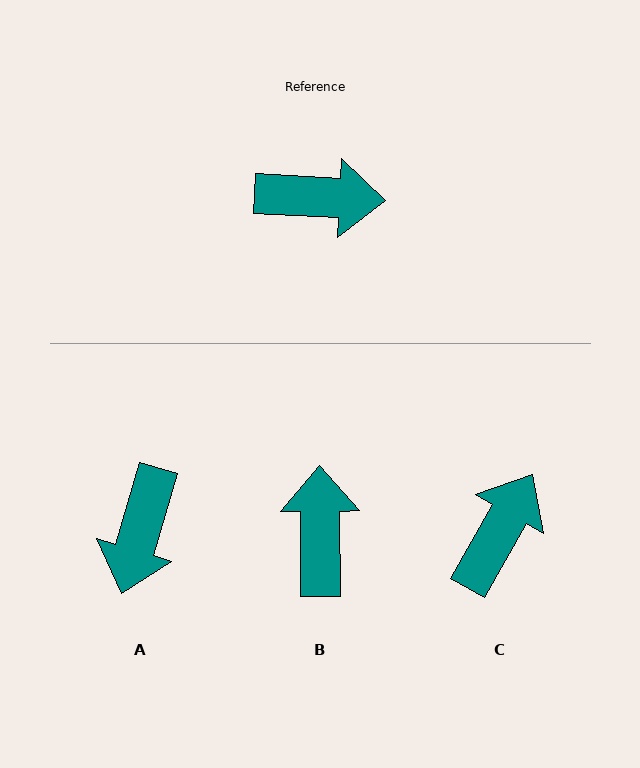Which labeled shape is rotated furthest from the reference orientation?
A, about 104 degrees away.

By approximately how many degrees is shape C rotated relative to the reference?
Approximately 63 degrees counter-clockwise.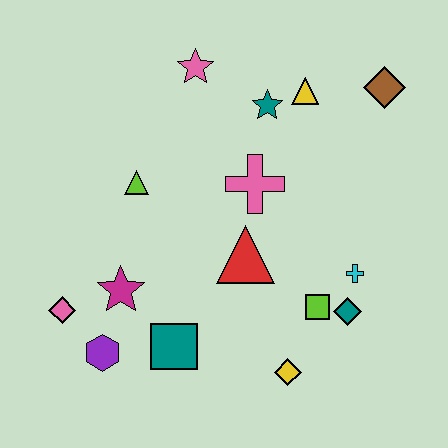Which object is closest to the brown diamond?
The yellow triangle is closest to the brown diamond.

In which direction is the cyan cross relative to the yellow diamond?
The cyan cross is above the yellow diamond.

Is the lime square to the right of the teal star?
Yes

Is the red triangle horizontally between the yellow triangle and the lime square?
No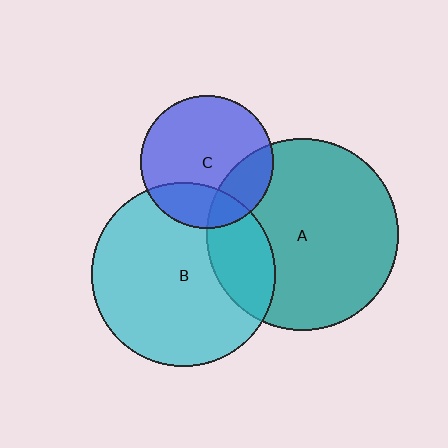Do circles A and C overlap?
Yes.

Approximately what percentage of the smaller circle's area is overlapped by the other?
Approximately 25%.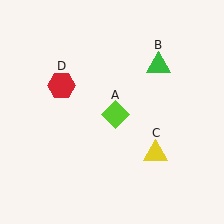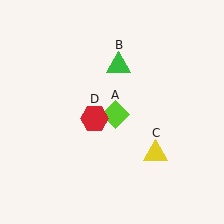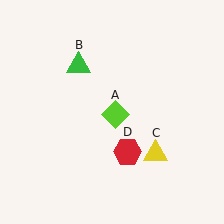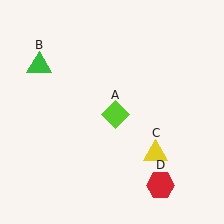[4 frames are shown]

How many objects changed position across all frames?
2 objects changed position: green triangle (object B), red hexagon (object D).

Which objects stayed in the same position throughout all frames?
Lime diamond (object A) and yellow triangle (object C) remained stationary.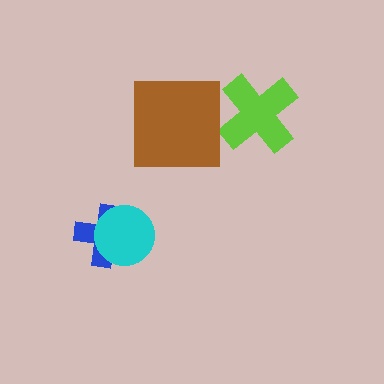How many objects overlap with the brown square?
0 objects overlap with the brown square.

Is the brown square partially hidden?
No, no other shape covers it.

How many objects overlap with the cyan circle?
1 object overlaps with the cyan circle.